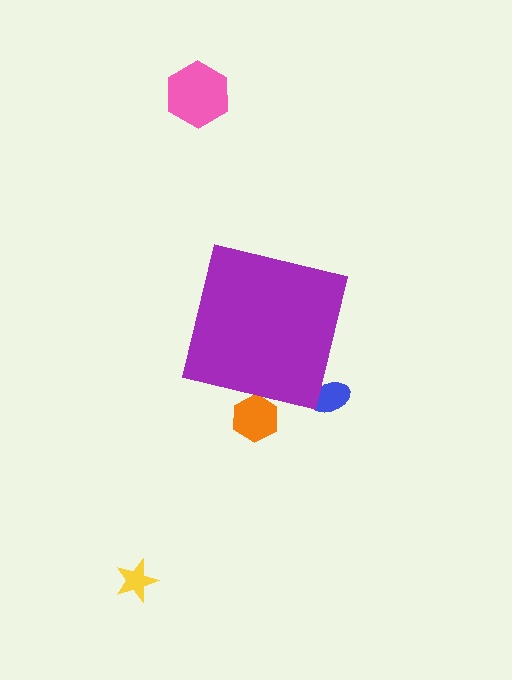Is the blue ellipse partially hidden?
Yes, the blue ellipse is partially hidden behind the purple square.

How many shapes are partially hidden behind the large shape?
2 shapes are partially hidden.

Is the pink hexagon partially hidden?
No, the pink hexagon is fully visible.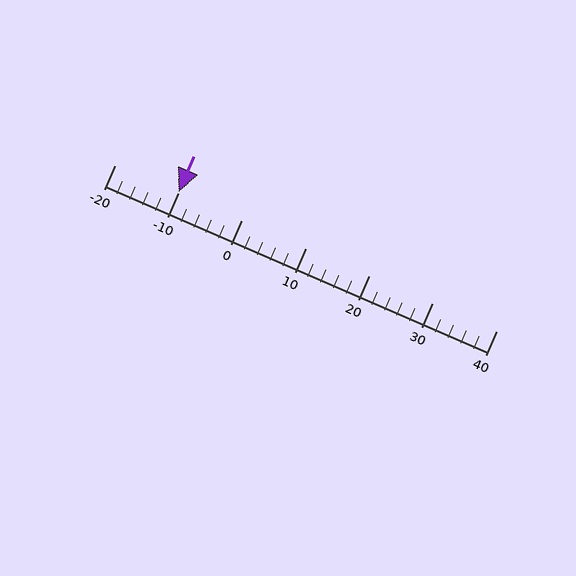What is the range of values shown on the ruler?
The ruler shows values from -20 to 40.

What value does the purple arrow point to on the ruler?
The purple arrow points to approximately -10.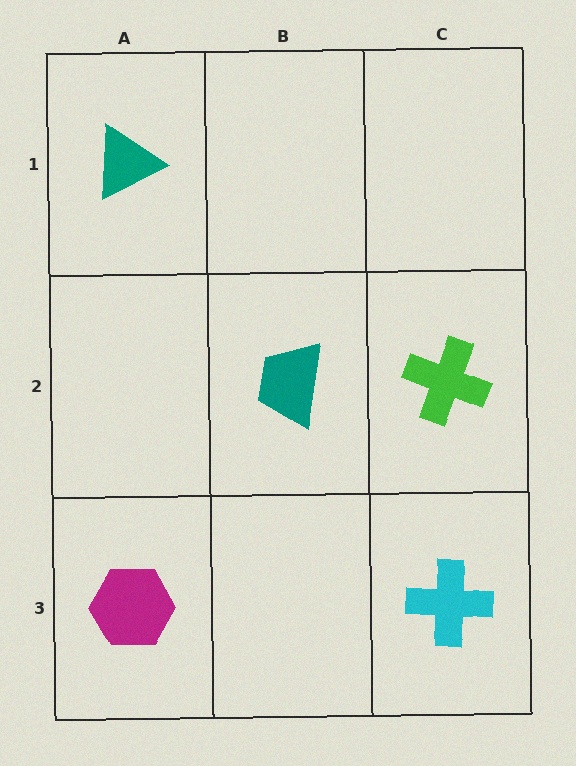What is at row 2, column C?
A green cross.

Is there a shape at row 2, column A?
No, that cell is empty.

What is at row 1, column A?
A teal triangle.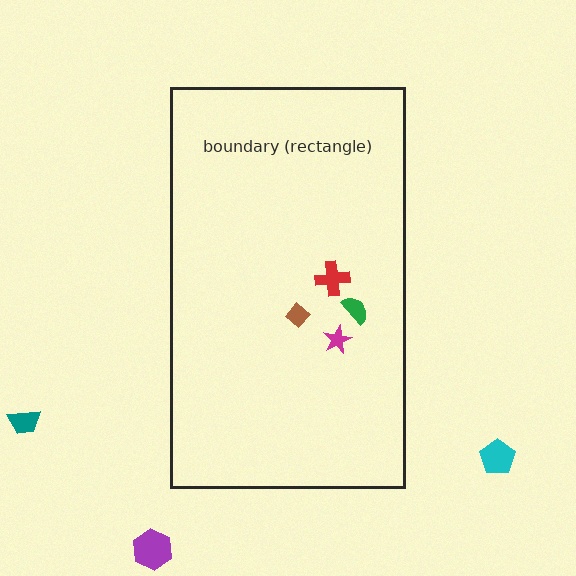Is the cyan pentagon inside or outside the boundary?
Outside.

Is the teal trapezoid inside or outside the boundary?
Outside.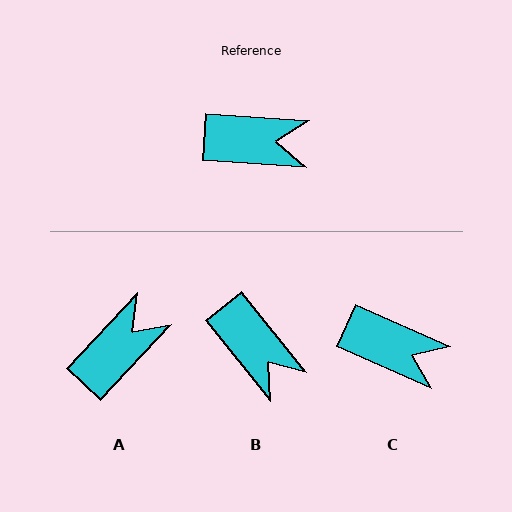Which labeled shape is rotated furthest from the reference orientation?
A, about 50 degrees away.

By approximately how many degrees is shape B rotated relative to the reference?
Approximately 48 degrees clockwise.